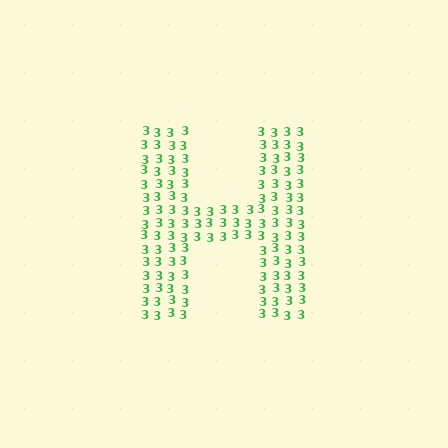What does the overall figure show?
The overall figure shows the letter H.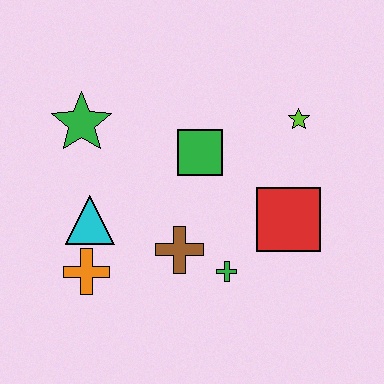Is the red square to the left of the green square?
No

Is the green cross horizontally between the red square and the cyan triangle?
Yes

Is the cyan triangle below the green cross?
No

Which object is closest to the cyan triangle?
The orange cross is closest to the cyan triangle.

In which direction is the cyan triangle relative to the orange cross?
The cyan triangle is above the orange cross.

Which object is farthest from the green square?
The orange cross is farthest from the green square.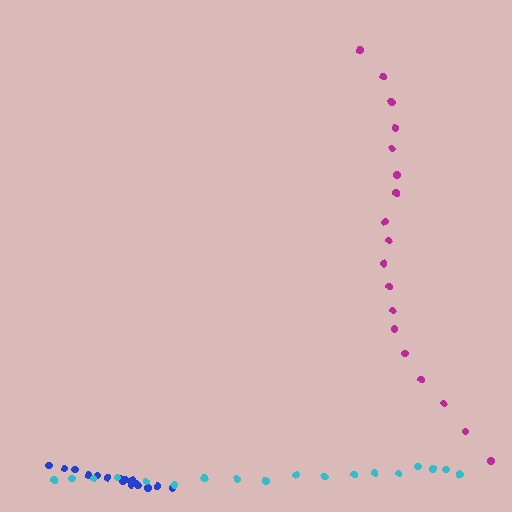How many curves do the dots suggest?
There are 3 distinct paths.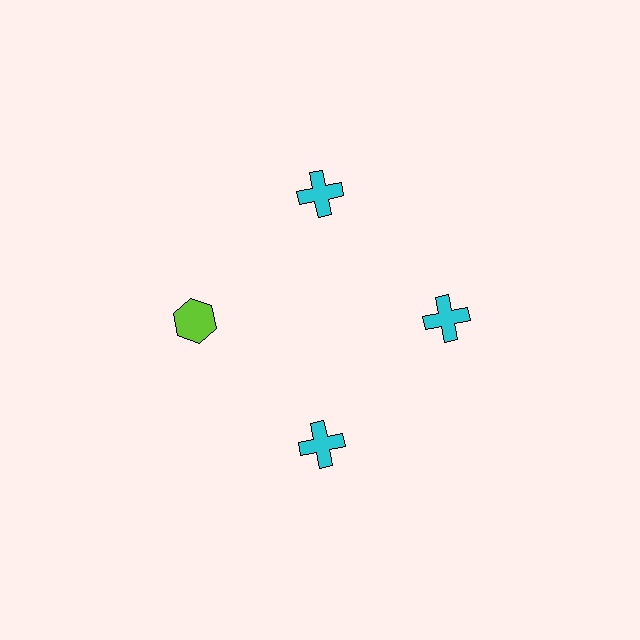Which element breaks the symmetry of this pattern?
The lime hexagon at roughly the 9 o'clock position breaks the symmetry. All other shapes are cyan crosses.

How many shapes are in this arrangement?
There are 4 shapes arranged in a ring pattern.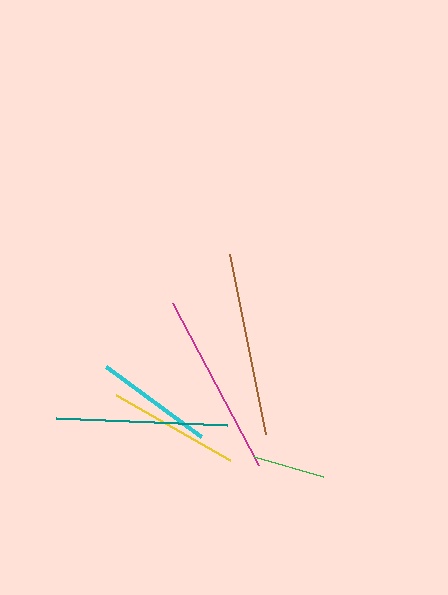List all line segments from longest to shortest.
From longest to shortest: magenta, brown, teal, yellow, cyan, green.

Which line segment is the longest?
The magenta line is the longest at approximately 184 pixels.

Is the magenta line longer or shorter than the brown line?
The magenta line is longer than the brown line.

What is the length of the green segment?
The green segment is approximately 72 pixels long.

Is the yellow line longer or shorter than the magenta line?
The magenta line is longer than the yellow line.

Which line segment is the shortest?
The green line is the shortest at approximately 72 pixels.